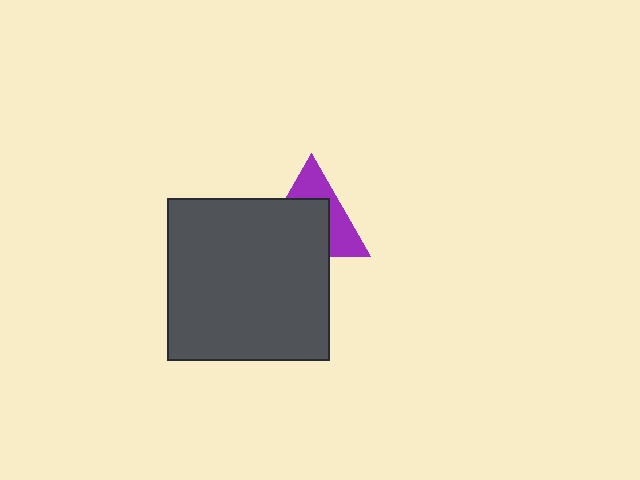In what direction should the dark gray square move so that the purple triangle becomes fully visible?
The dark gray square should move down. That is the shortest direction to clear the overlap and leave the purple triangle fully visible.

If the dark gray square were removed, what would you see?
You would see the complete purple triangle.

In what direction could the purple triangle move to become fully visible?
The purple triangle could move up. That would shift it out from behind the dark gray square entirely.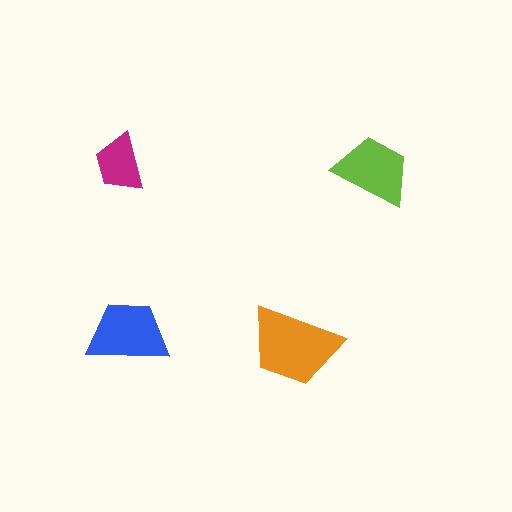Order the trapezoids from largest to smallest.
the orange one, the blue one, the lime one, the magenta one.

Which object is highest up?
The magenta trapezoid is topmost.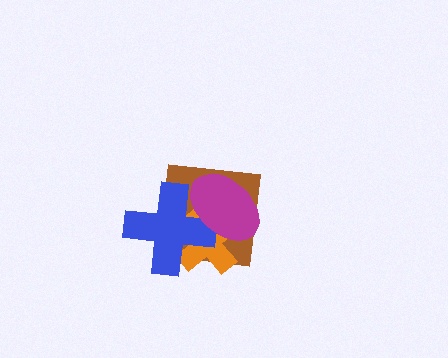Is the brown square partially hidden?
Yes, it is partially covered by another shape.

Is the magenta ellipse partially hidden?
No, no other shape covers it.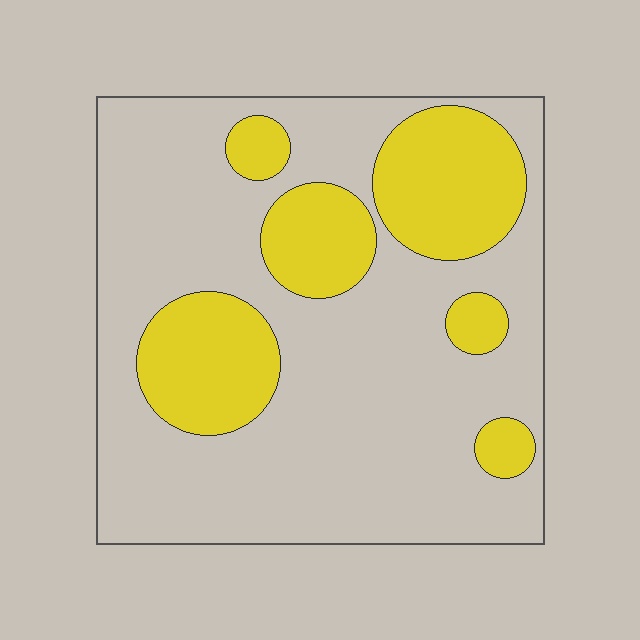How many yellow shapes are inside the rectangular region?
6.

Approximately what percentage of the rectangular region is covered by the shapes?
Approximately 30%.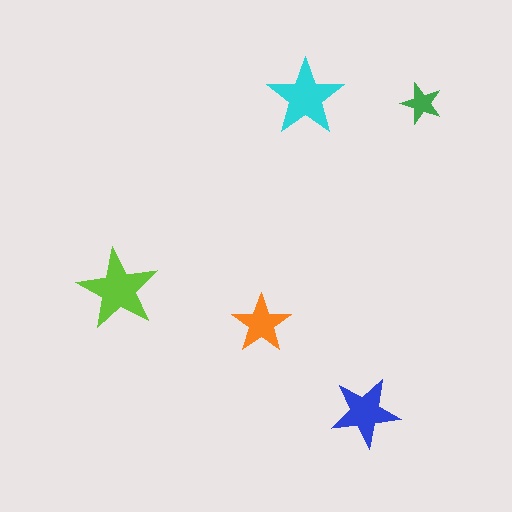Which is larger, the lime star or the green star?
The lime one.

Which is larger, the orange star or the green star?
The orange one.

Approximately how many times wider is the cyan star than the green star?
About 2 times wider.